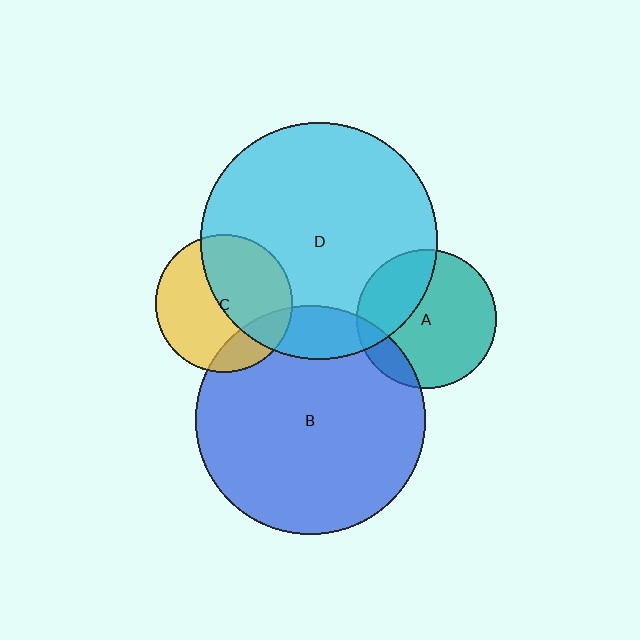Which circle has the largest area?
Circle D (cyan).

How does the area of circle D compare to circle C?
Approximately 3.0 times.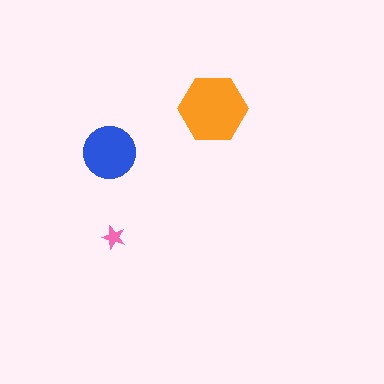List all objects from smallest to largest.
The pink star, the blue circle, the orange hexagon.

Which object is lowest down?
The pink star is bottommost.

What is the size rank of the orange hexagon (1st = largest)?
1st.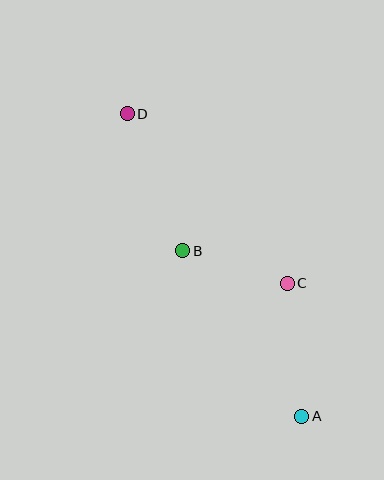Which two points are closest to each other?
Points B and C are closest to each other.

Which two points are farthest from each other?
Points A and D are farthest from each other.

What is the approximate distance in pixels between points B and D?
The distance between B and D is approximately 148 pixels.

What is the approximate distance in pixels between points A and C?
The distance between A and C is approximately 134 pixels.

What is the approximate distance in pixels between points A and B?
The distance between A and B is approximately 204 pixels.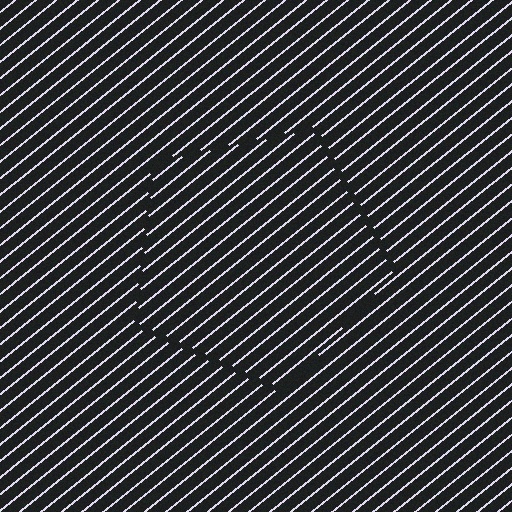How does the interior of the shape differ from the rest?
The interior of the shape contains the same grating, shifted by half a period — the contour is defined by the phase discontinuity where line-ends from the inner and outer gratings abut.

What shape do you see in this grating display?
An illusory pentagon. The interior of the shape contains the same grating, shifted by half a period — the contour is defined by the phase discontinuity where line-ends from the inner and outer gratings abut.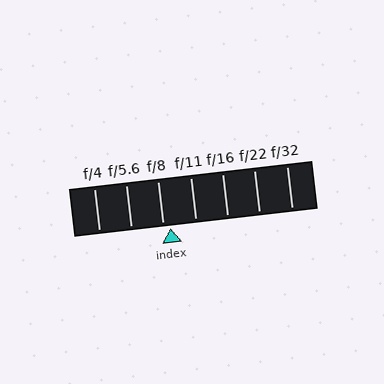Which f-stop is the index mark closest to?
The index mark is closest to f/8.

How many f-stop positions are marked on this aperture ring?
There are 7 f-stop positions marked.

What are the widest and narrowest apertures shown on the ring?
The widest aperture shown is f/4 and the narrowest is f/32.